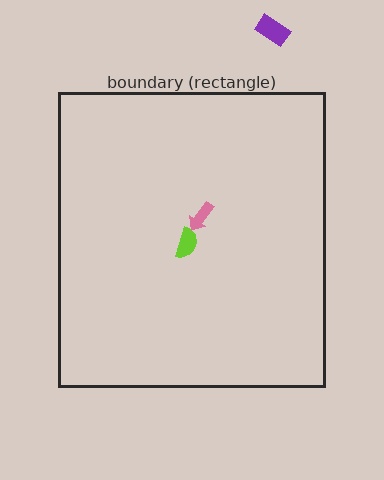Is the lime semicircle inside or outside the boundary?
Inside.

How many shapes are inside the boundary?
2 inside, 1 outside.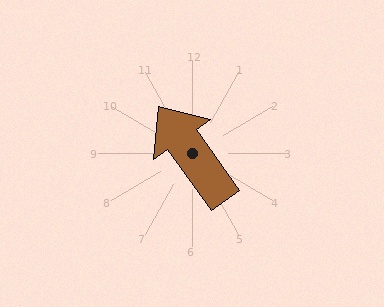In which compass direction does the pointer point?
Northwest.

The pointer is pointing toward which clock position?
Roughly 11 o'clock.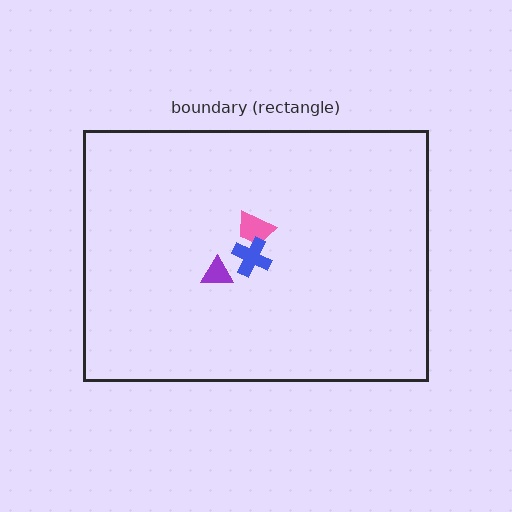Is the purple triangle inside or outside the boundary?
Inside.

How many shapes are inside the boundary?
3 inside, 0 outside.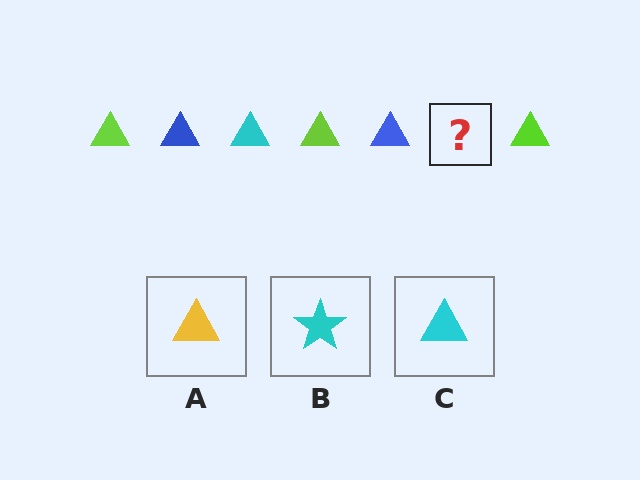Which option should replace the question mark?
Option C.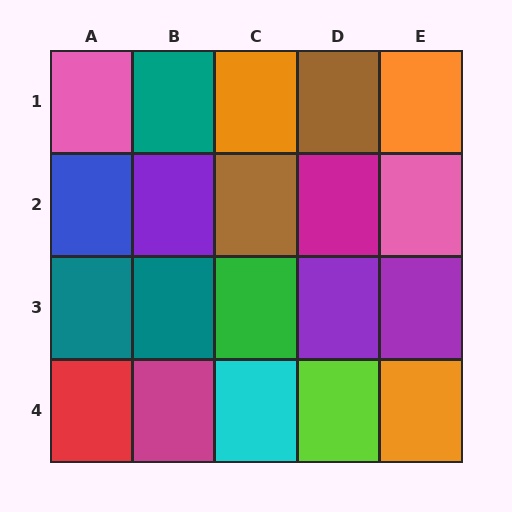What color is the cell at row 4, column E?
Orange.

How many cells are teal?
3 cells are teal.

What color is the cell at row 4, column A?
Red.